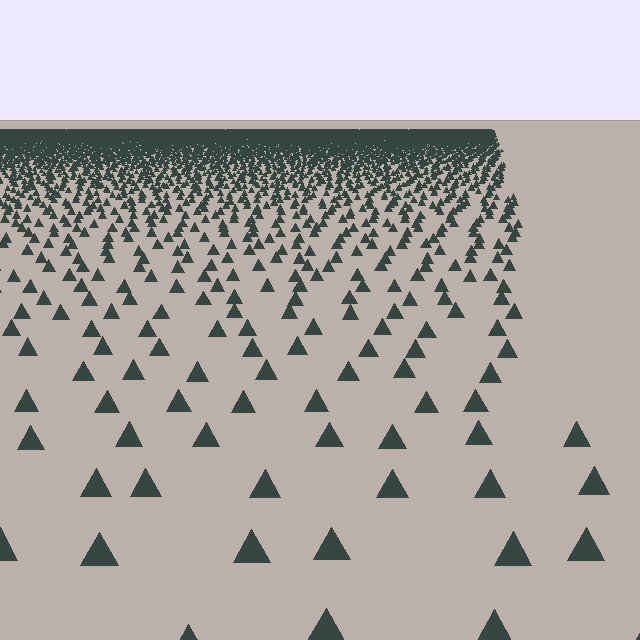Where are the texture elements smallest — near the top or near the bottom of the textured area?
Near the top.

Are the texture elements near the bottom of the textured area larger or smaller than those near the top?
Larger. Near the bottom, elements are closer to the viewer and appear at a bigger on-screen size.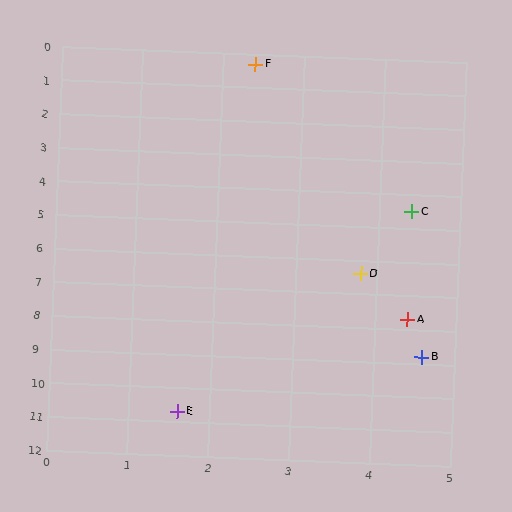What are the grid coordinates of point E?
Point E is at approximately (1.6, 10.7).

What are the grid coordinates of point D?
Point D is at approximately (3.8, 6.4).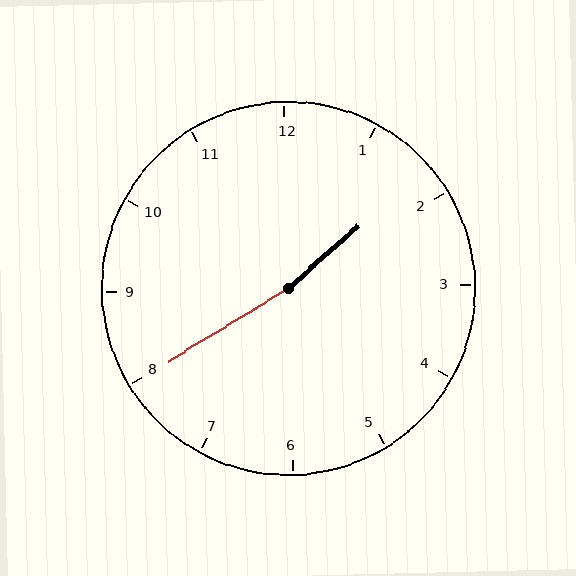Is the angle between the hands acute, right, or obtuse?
It is obtuse.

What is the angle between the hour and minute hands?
Approximately 170 degrees.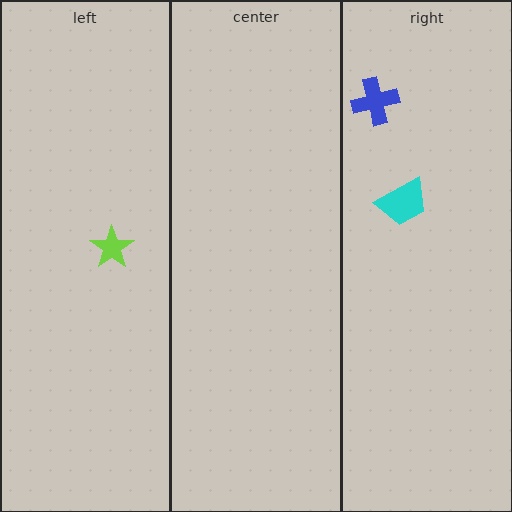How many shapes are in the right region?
2.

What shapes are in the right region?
The blue cross, the cyan trapezoid.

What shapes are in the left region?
The lime star.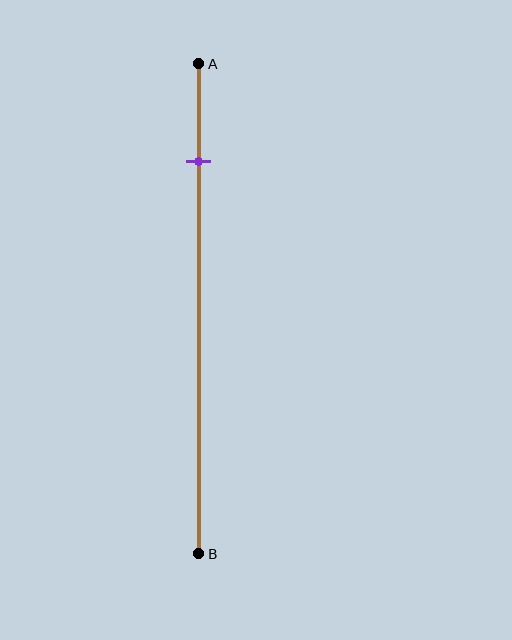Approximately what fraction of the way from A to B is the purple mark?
The purple mark is approximately 20% of the way from A to B.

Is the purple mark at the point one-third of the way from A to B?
No, the mark is at about 20% from A, not at the 33% one-third point.